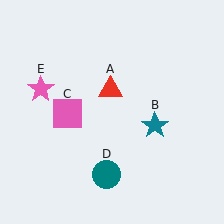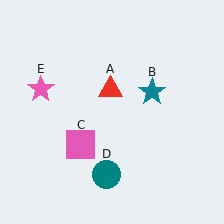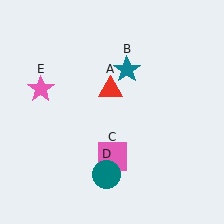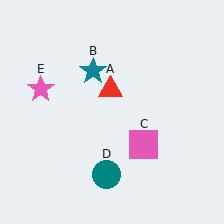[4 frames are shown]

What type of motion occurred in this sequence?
The teal star (object B), pink square (object C) rotated counterclockwise around the center of the scene.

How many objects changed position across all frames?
2 objects changed position: teal star (object B), pink square (object C).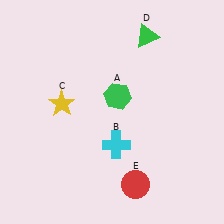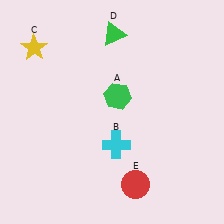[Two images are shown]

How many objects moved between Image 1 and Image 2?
2 objects moved between the two images.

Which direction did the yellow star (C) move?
The yellow star (C) moved up.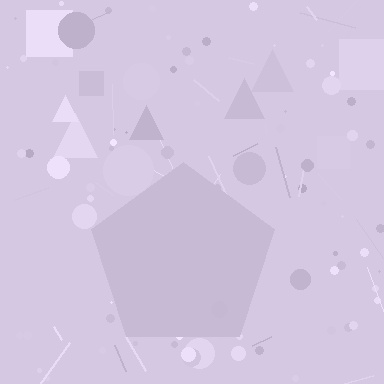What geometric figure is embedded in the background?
A pentagon is embedded in the background.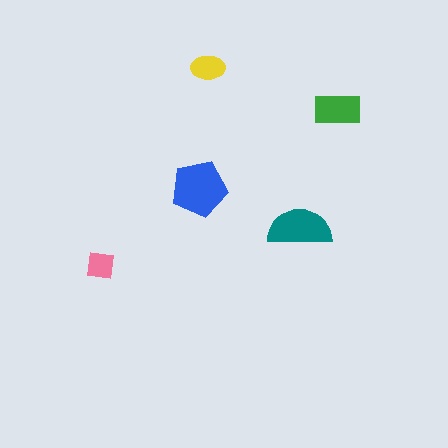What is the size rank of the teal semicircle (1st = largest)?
2nd.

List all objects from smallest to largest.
The pink square, the yellow ellipse, the green rectangle, the teal semicircle, the blue pentagon.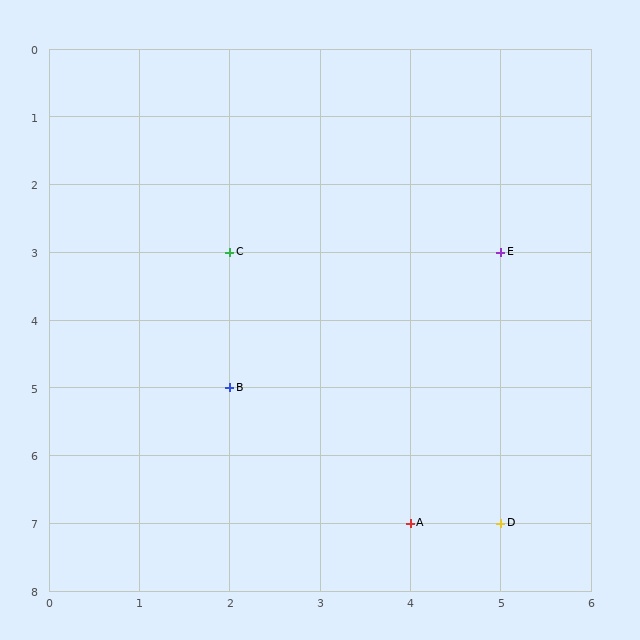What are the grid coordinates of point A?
Point A is at grid coordinates (4, 7).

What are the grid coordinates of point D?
Point D is at grid coordinates (5, 7).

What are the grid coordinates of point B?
Point B is at grid coordinates (2, 5).